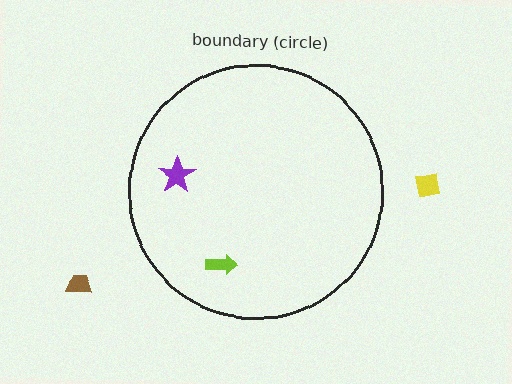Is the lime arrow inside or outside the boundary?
Inside.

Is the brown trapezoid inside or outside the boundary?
Outside.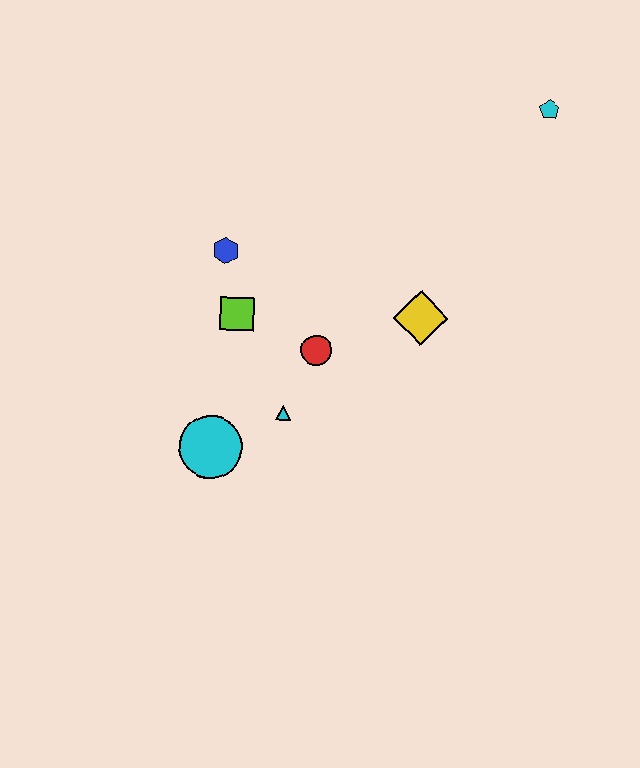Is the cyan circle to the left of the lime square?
Yes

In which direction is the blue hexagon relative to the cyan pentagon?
The blue hexagon is to the left of the cyan pentagon.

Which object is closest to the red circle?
The cyan triangle is closest to the red circle.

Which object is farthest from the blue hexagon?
The cyan pentagon is farthest from the blue hexagon.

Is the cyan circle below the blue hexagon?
Yes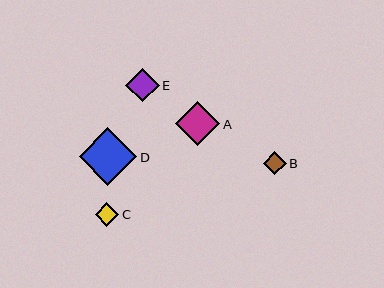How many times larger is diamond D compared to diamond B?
Diamond D is approximately 2.5 times the size of diamond B.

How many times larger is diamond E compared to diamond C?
Diamond E is approximately 1.4 times the size of diamond C.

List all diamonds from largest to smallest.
From largest to smallest: D, A, E, C, B.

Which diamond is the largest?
Diamond D is the largest with a size of approximately 58 pixels.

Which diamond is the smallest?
Diamond B is the smallest with a size of approximately 23 pixels.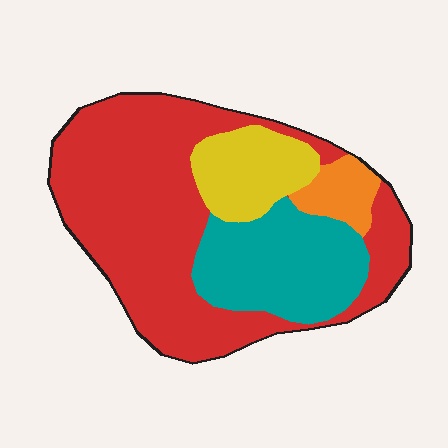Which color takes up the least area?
Orange, at roughly 5%.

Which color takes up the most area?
Red, at roughly 60%.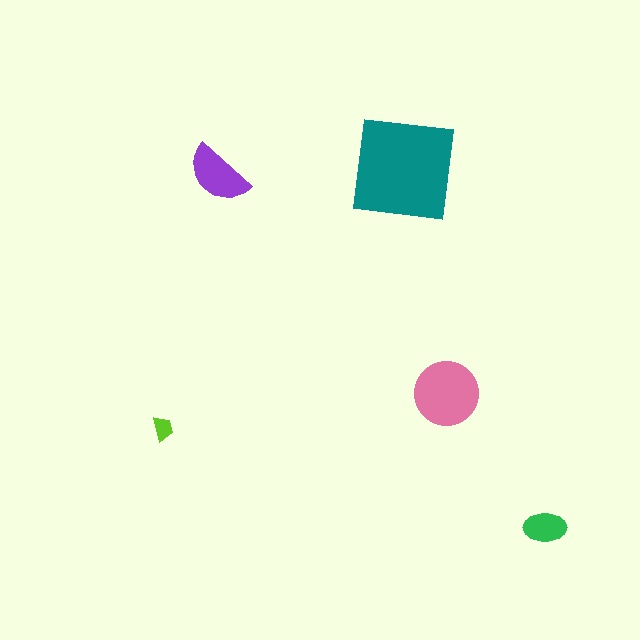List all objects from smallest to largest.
The lime trapezoid, the green ellipse, the purple semicircle, the pink circle, the teal square.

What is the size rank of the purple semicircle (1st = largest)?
3rd.